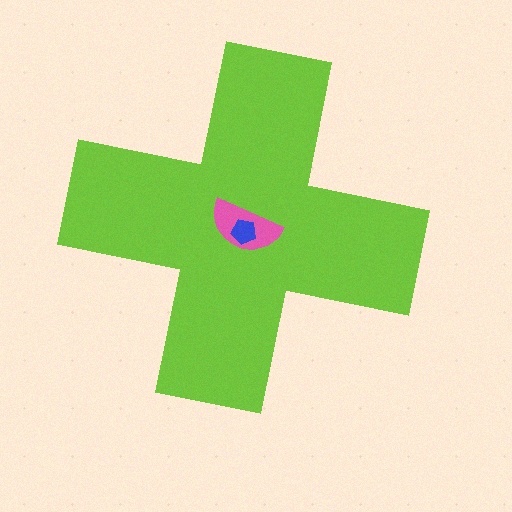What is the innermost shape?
The blue pentagon.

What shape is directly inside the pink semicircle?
The blue pentagon.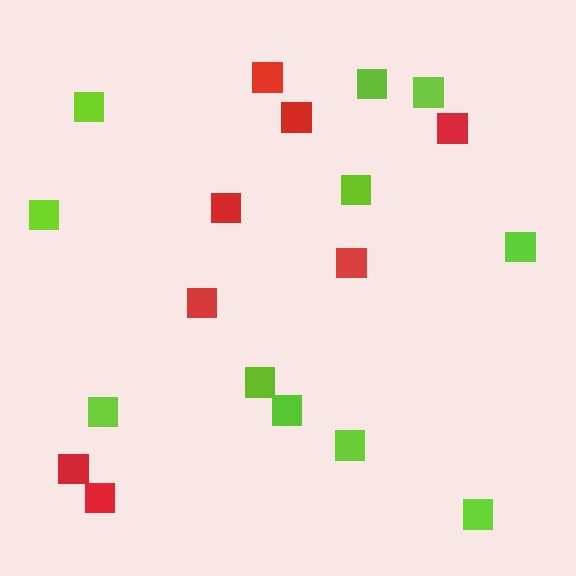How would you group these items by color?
There are 2 groups: one group of red squares (8) and one group of lime squares (11).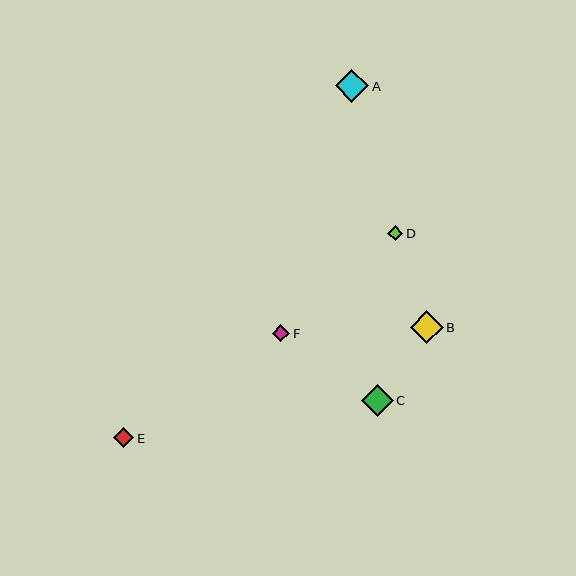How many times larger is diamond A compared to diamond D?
Diamond A is approximately 2.2 times the size of diamond D.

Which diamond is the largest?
Diamond A is the largest with a size of approximately 33 pixels.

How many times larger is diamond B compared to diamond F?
Diamond B is approximately 1.9 times the size of diamond F.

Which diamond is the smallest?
Diamond D is the smallest with a size of approximately 15 pixels.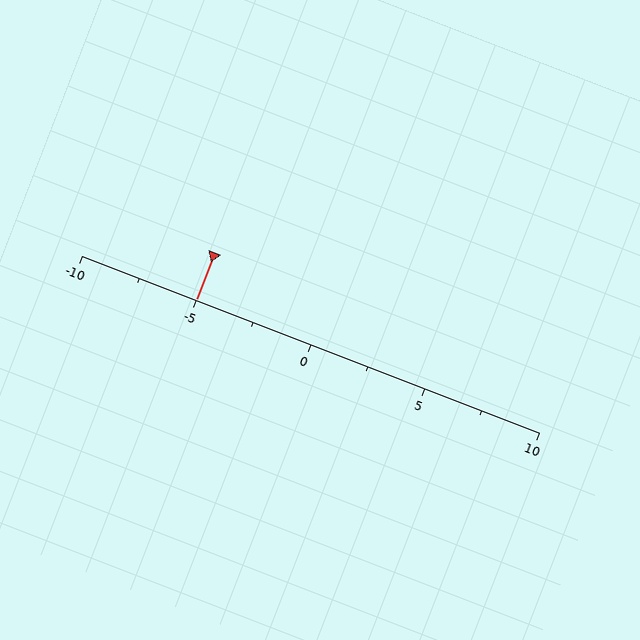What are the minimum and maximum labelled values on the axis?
The axis runs from -10 to 10.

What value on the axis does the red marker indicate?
The marker indicates approximately -5.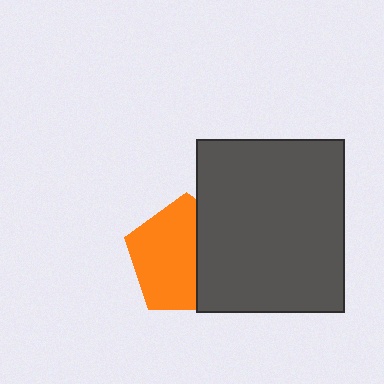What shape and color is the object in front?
The object in front is a dark gray rectangle.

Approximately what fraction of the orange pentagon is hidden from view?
Roughly 40% of the orange pentagon is hidden behind the dark gray rectangle.